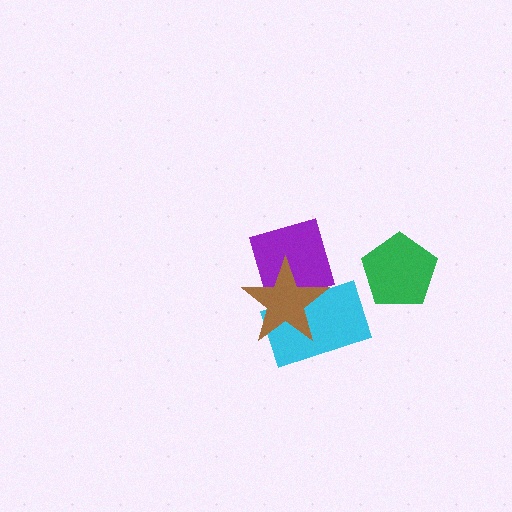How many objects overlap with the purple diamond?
2 objects overlap with the purple diamond.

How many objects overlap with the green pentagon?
0 objects overlap with the green pentagon.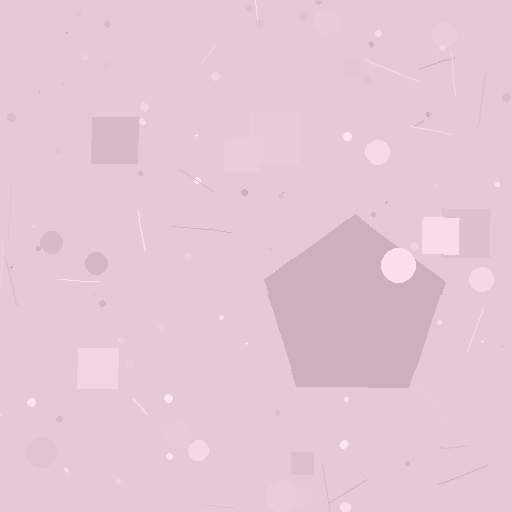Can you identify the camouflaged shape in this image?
The camouflaged shape is a pentagon.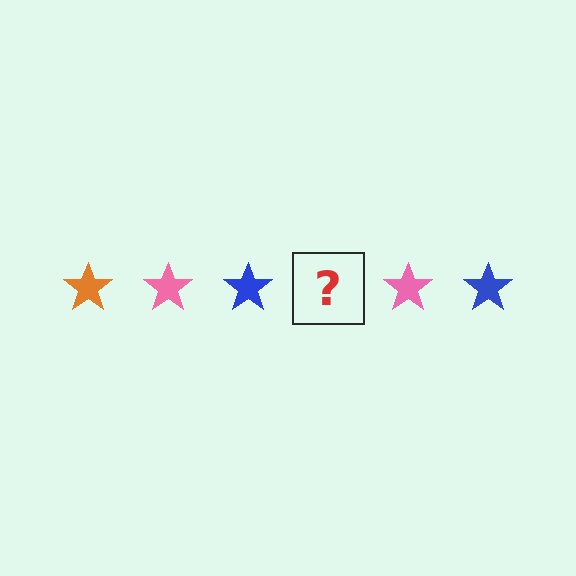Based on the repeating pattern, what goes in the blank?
The blank should be an orange star.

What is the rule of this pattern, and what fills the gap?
The rule is that the pattern cycles through orange, pink, blue stars. The gap should be filled with an orange star.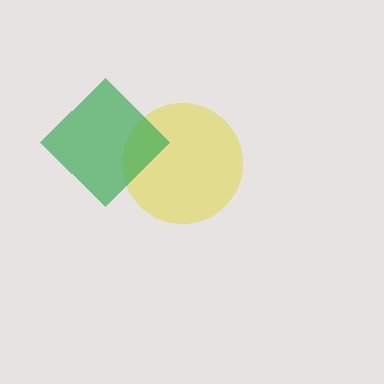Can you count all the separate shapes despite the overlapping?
Yes, there are 2 separate shapes.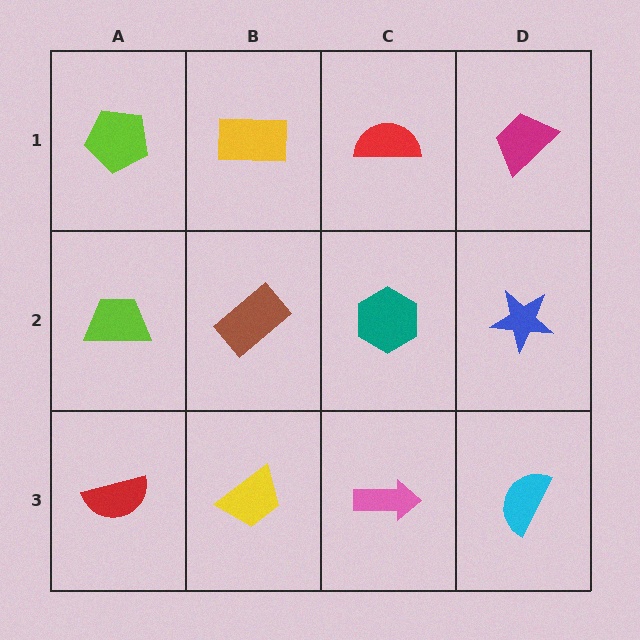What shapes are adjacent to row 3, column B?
A brown rectangle (row 2, column B), a red semicircle (row 3, column A), a pink arrow (row 3, column C).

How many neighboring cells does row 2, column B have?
4.